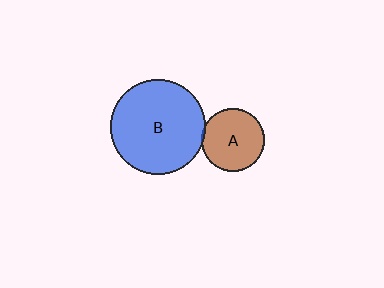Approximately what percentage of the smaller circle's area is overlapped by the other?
Approximately 5%.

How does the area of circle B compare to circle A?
Approximately 2.3 times.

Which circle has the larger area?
Circle B (blue).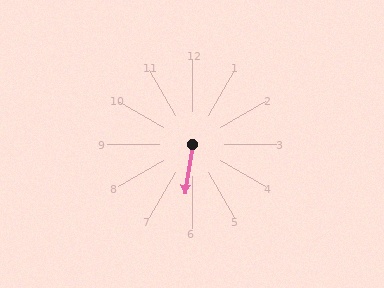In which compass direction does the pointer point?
South.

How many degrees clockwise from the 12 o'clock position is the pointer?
Approximately 189 degrees.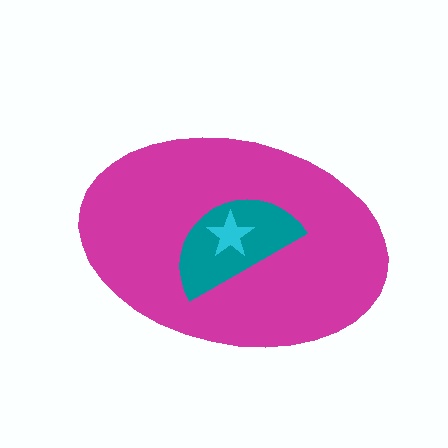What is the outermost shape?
The magenta ellipse.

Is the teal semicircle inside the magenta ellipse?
Yes.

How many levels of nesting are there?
3.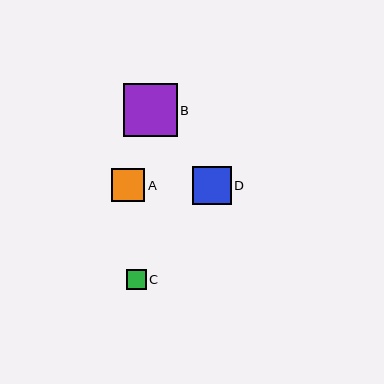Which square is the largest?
Square B is the largest with a size of approximately 53 pixels.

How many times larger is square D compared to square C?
Square D is approximately 1.9 times the size of square C.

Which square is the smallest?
Square C is the smallest with a size of approximately 20 pixels.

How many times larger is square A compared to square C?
Square A is approximately 1.7 times the size of square C.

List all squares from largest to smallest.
From largest to smallest: B, D, A, C.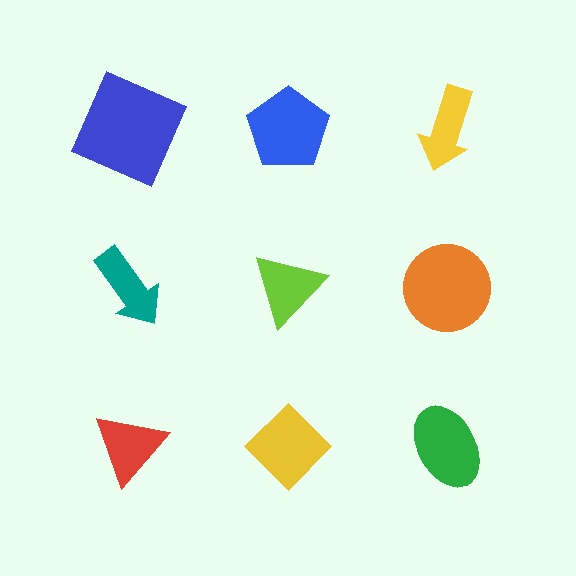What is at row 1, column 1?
A blue square.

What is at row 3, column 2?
A yellow diamond.